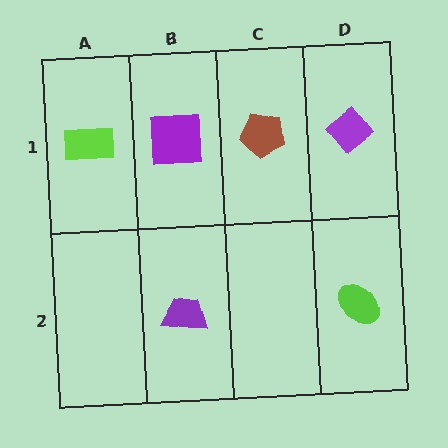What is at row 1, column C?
A brown pentagon.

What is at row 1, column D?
A purple diamond.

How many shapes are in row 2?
2 shapes.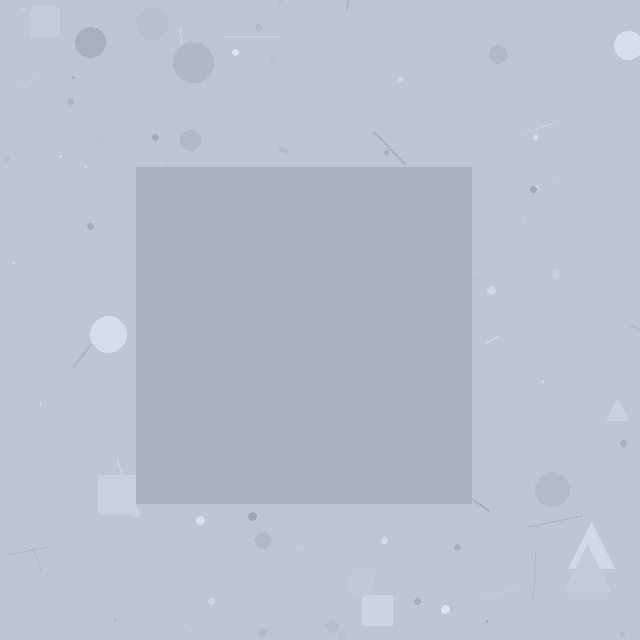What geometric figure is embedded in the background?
A square is embedded in the background.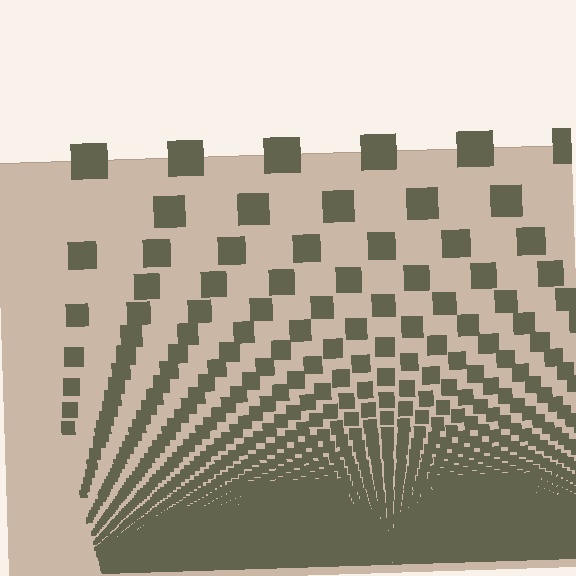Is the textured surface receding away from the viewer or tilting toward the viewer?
The surface appears to tilt toward the viewer. Texture elements get larger and sparser toward the top.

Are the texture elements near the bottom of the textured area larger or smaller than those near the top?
Smaller. The gradient is inverted — elements near the bottom are smaller and denser.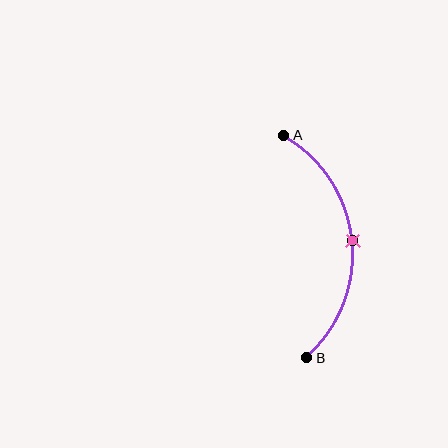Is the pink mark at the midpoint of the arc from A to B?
Yes. The pink mark lies on the arc at equal arc-length from both A and B — it is the arc midpoint.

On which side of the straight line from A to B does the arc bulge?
The arc bulges to the right of the straight line connecting A and B.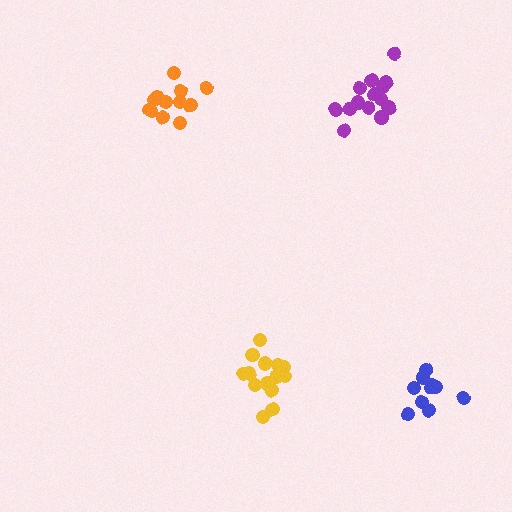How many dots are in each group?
Group 1: 14 dots, Group 2: 10 dots, Group 3: 12 dots, Group 4: 15 dots (51 total).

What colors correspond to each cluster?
The clusters are colored: purple, blue, orange, yellow.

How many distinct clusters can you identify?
There are 4 distinct clusters.